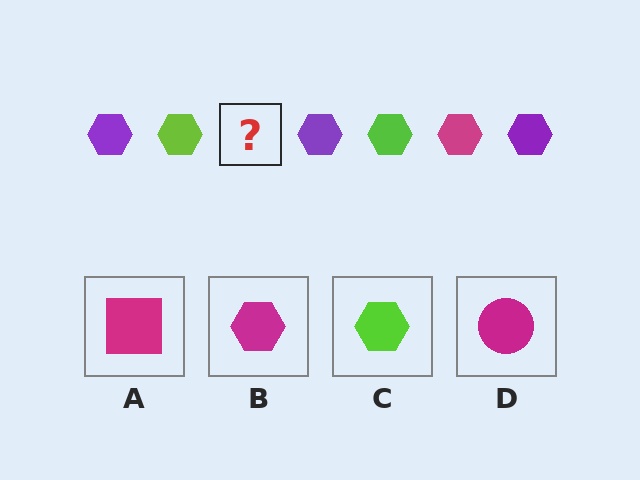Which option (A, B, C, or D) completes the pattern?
B.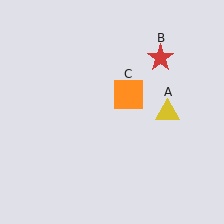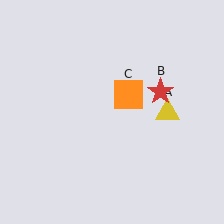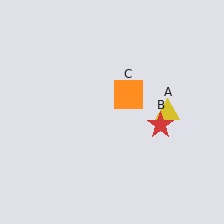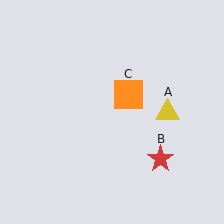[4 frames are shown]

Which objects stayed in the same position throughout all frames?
Yellow triangle (object A) and orange square (object C) remained stationary.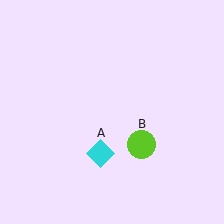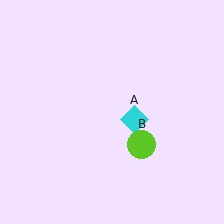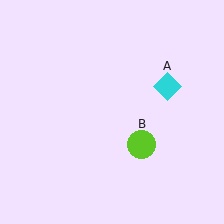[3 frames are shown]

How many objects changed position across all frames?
1 object changed position: cyan diamond (object A).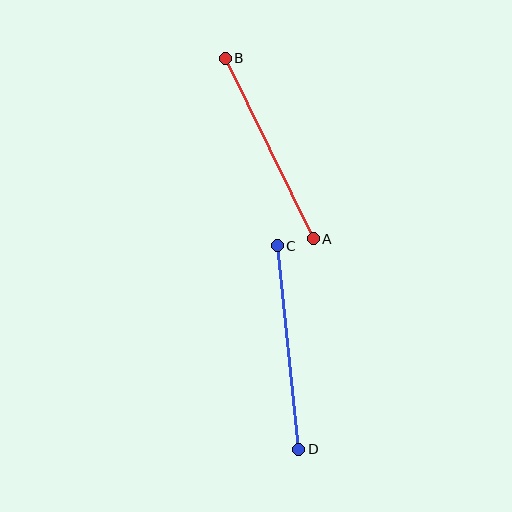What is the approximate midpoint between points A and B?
The midpoint is at approximately (269, 149) pixels.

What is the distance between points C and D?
The distance is approximately 205 pixels.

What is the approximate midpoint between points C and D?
The midpoint is at approximately (288, 347) pixels.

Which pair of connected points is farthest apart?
Points C and D are farthest apart.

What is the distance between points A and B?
The distance is approximately 201 pixels.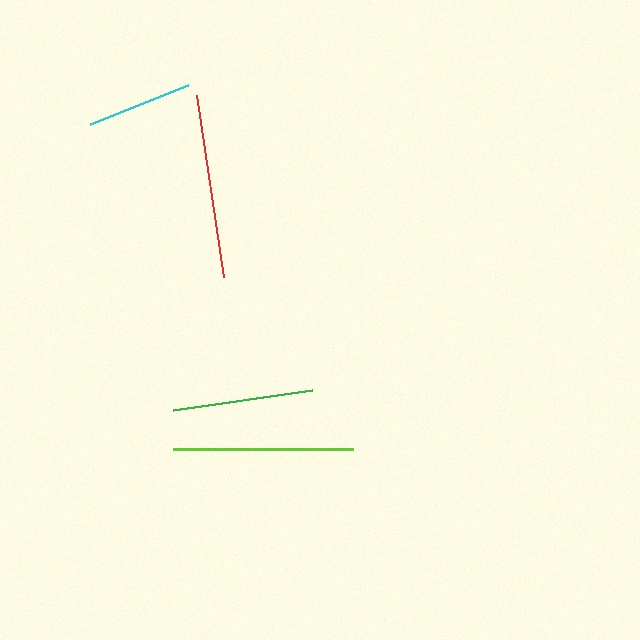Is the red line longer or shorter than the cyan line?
The red line is longer than the cyan line.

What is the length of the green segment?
The green segment is approximately 141 pixels long.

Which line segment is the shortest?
The cyan line is the shortest at approximately 105 pixels.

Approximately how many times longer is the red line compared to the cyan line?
The red line is approximately 1.7 times the length of the cyan line.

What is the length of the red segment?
The red segment is approximately 184 pixels long.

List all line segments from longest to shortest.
From longest to shortest: red, lime, green, cyan.